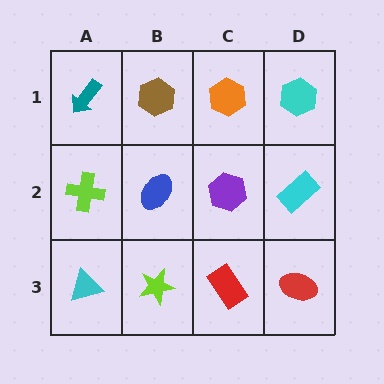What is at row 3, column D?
A red ellipse.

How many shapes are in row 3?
4 shapes.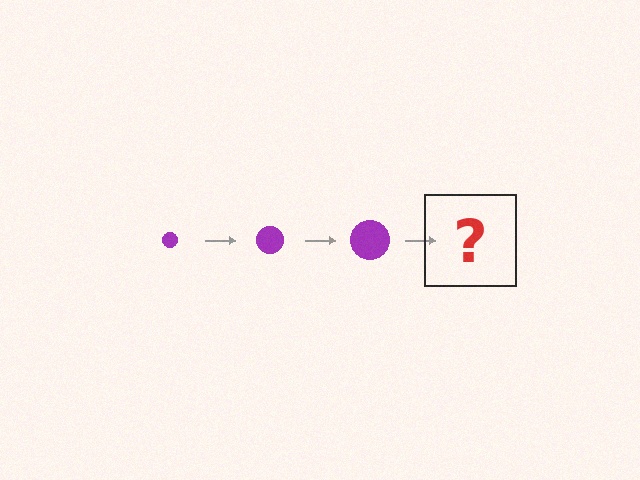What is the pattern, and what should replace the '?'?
The pattern is that the circle gets progressively larger each step. The '?' should be a purple circle, larger than the previous one.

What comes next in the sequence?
The next element should be a purple circle, larger than the previous one.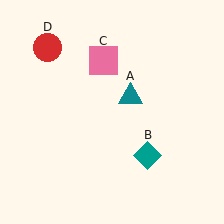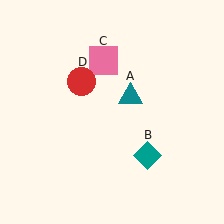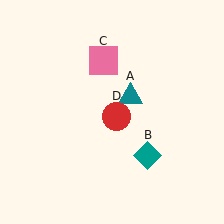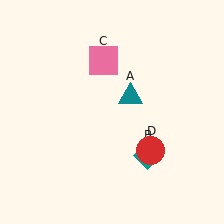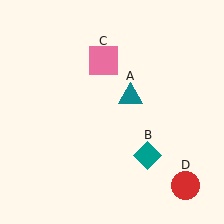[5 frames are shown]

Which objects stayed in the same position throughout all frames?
Teal triangle (object A) and teal diamond (object B) and pink square (object C) remained stationary.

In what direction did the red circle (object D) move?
The red circle (object D) moved down and to the right.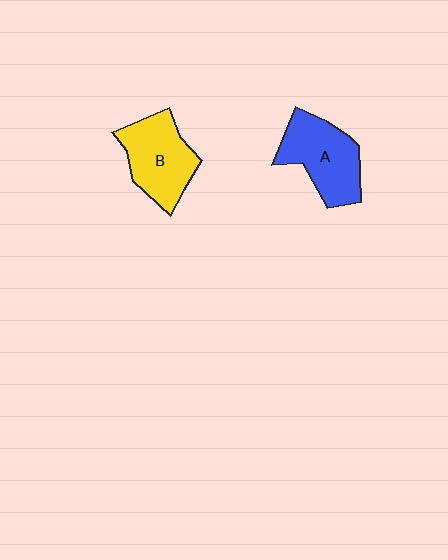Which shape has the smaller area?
Shape B (yellow).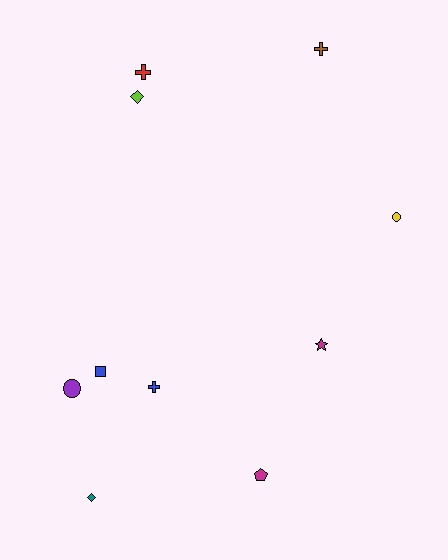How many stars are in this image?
There is 1 star.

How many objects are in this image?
There are 10 objects.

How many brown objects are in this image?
There is 1 brown object.